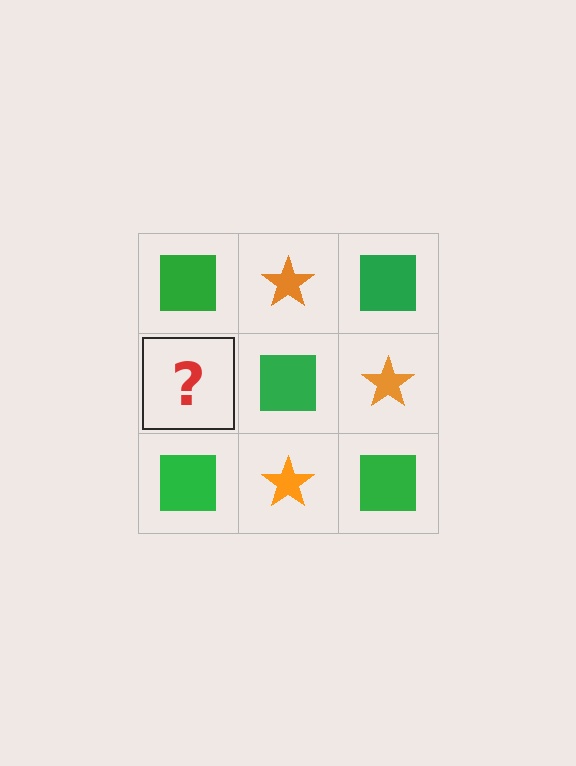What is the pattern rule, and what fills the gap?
The rule is that it alternates green square and orange star in a checkerboard pattern. The gap should be filled with an orange star.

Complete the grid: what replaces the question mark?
The question mark should be replaced with an orange star.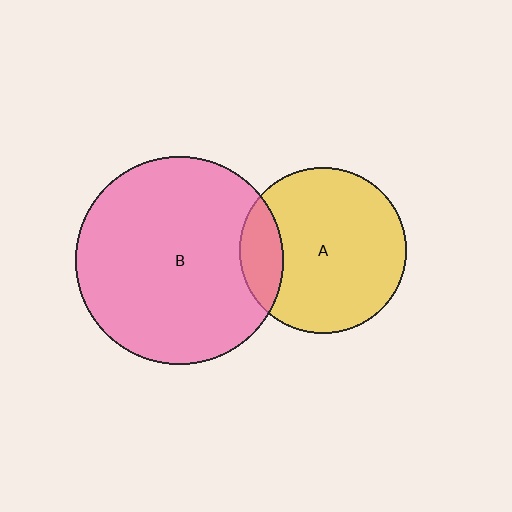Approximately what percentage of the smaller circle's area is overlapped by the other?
Approximately 15%.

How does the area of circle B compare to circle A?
Approximately 1.6 times.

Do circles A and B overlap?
Yes.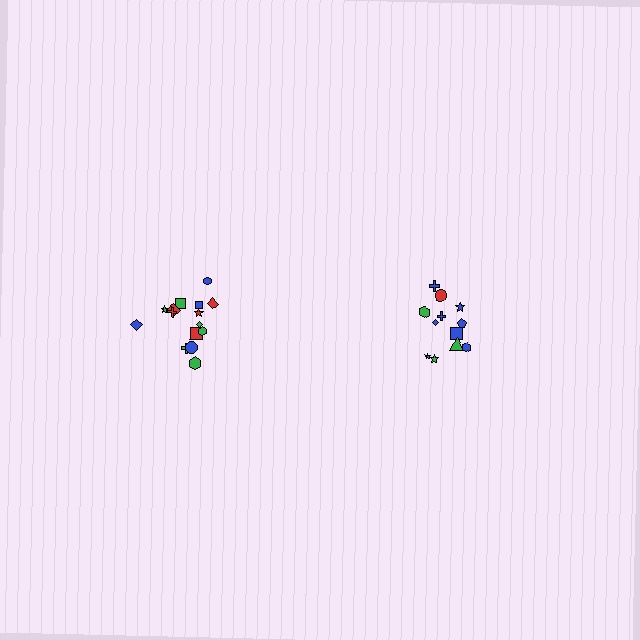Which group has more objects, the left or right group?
The left group.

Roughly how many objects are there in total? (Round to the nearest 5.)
Roughly 25 objects in total.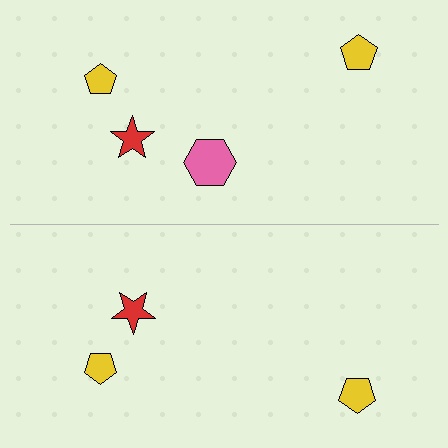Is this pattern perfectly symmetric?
No, the pattern is not perfectly symmetric. A pink hexagon is missing from the bottom side.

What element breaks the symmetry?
A pink hexagon is missing from the bottom side.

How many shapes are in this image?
There are 7 shapes in this image.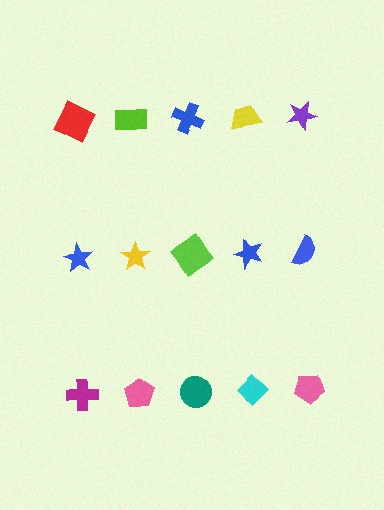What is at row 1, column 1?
A red square.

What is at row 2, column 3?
A lime diamond.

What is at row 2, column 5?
A blue semicircle.